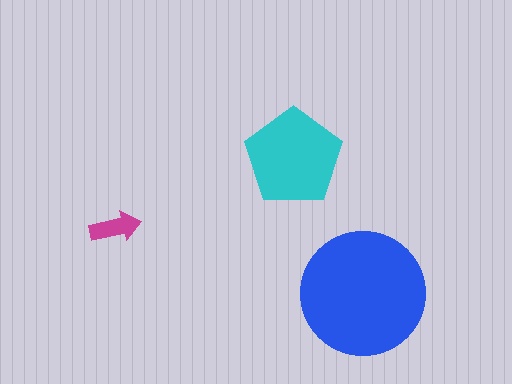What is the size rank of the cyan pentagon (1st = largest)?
2nd.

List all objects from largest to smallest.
The blue circle, the cyan pentagon, the magenta arrow.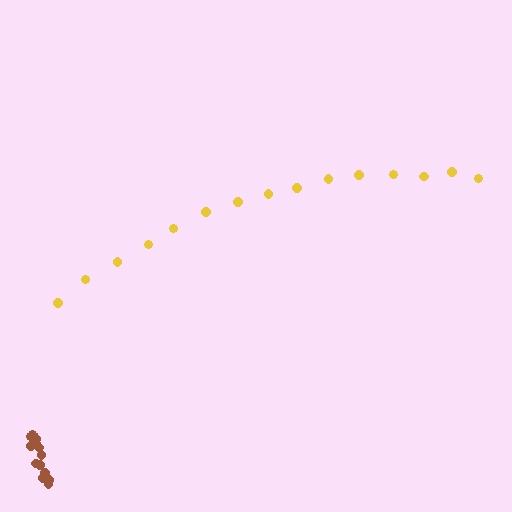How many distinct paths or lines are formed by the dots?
There are 2 distinct paths.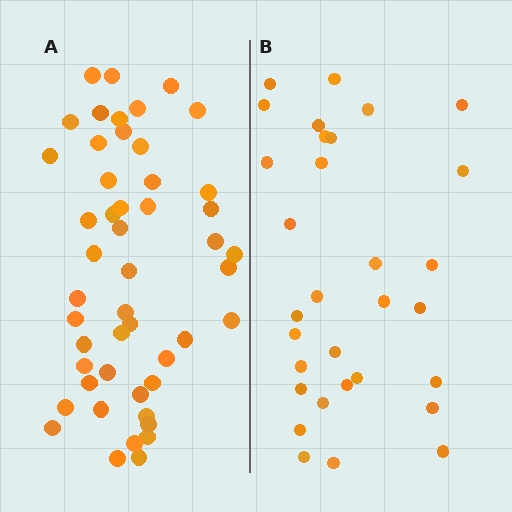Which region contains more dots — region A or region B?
Region A (the left region) has more dots.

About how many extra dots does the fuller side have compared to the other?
Region A has approximately 20 more dots than region B.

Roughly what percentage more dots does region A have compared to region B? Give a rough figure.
About 60% more.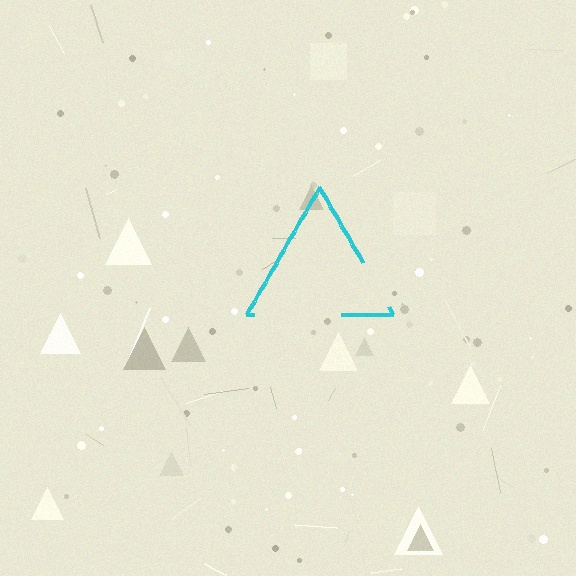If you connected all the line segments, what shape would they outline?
They would outline a triangle.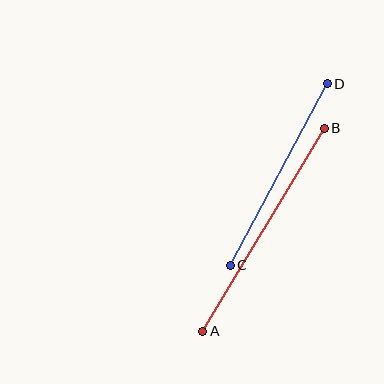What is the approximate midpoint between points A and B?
The midpoint is at approximately (263, 230) pixels.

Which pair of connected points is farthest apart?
Points A and B are farthest apart.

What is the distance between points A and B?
The distance is approximately 237 pixels.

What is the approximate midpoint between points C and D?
The midpoint is at approximately (279, 175) pixels.